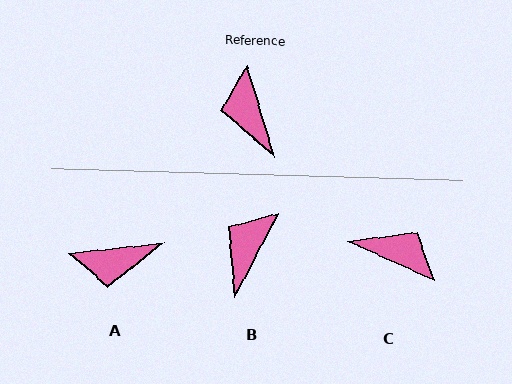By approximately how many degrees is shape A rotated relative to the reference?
Approximately 80 degrees counter-clockwise.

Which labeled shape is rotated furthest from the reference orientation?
C, about 131 degrees away.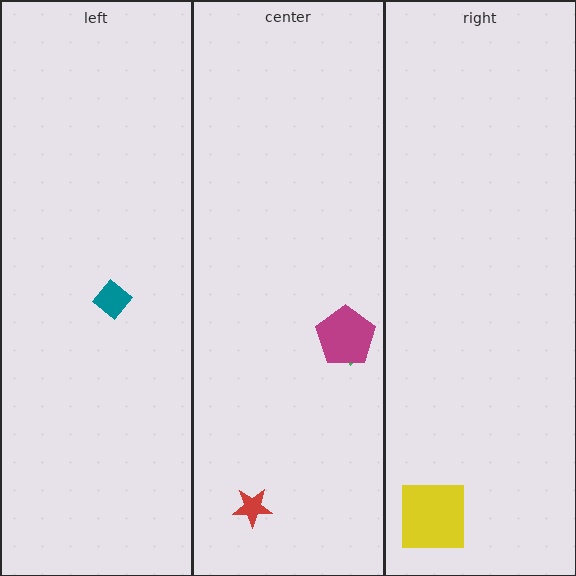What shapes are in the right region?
The yellow square.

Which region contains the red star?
The center region.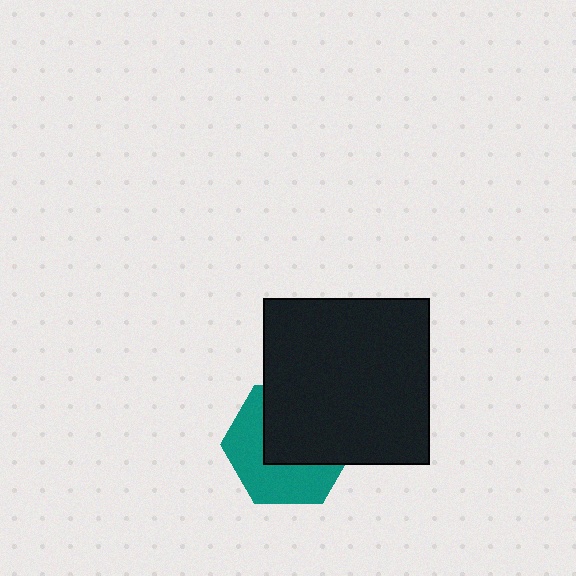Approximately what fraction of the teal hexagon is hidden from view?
Roughly 52% of the teal hexagon is hidden behind the black square.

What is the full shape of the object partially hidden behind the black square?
The partially hidden object is a teal hexagon.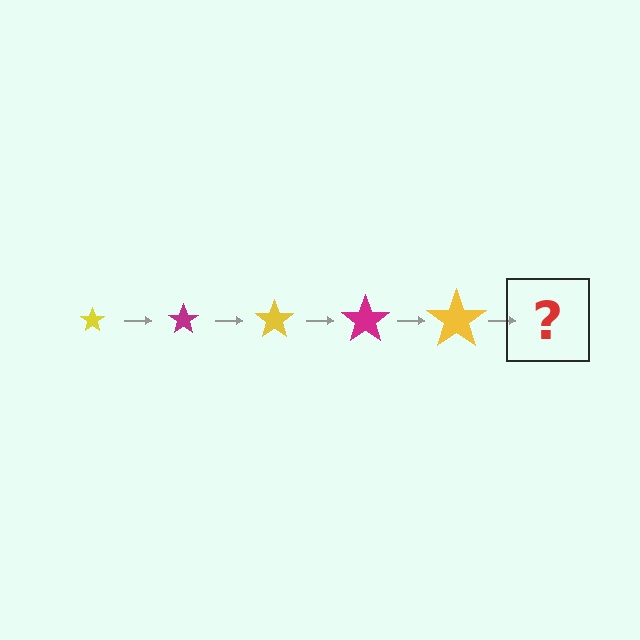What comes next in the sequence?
The next element should be a magenta star, larger than the previous one.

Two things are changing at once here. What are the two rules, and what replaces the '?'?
The two rules are that the star grows larger each step and the color cycles through yellow and magenta. The '?' should be a magenta star, larger than the previous one.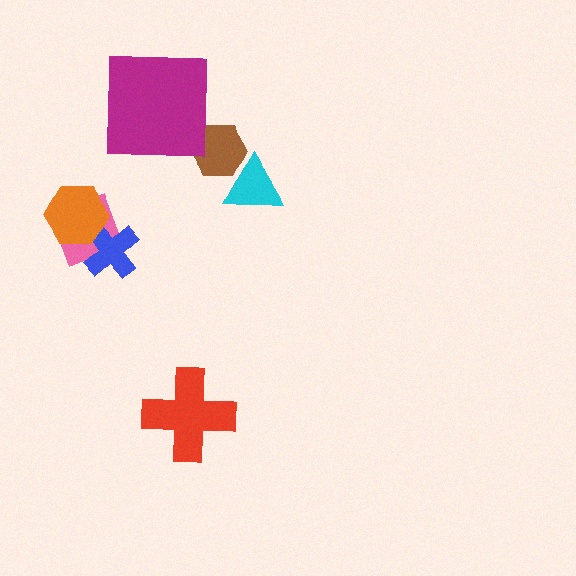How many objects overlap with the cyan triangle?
1 object overlaps with the cyan triangle.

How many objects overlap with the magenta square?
0 objects overlap with the magenta square.